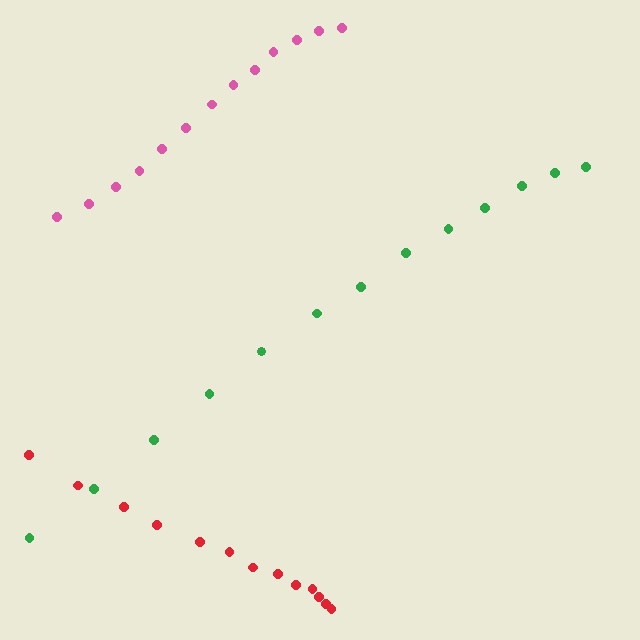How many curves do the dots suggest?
There are 3 distinct paths.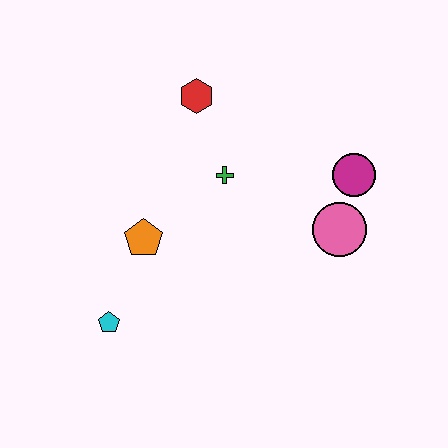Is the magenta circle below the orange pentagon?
No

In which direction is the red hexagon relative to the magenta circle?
The red hexagon is to the left of the magenta circle.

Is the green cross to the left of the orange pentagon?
No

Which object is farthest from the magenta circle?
The cyan pentagon is farthest from the magenta circle.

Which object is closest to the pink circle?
The magenta circle is closest to the pink circle.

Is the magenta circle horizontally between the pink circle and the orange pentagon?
No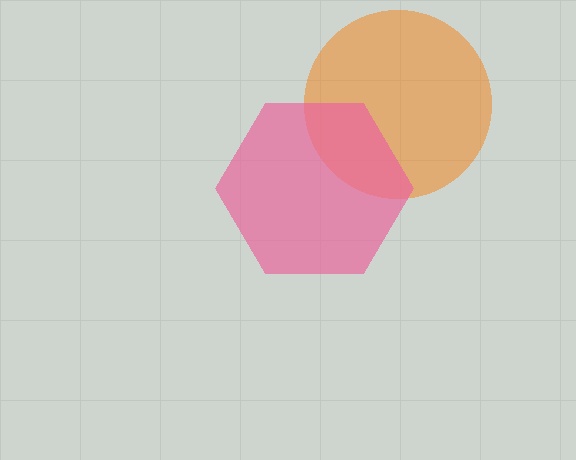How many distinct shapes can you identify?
There are 2 distinct shapes: an orange circle, a pink hexagon.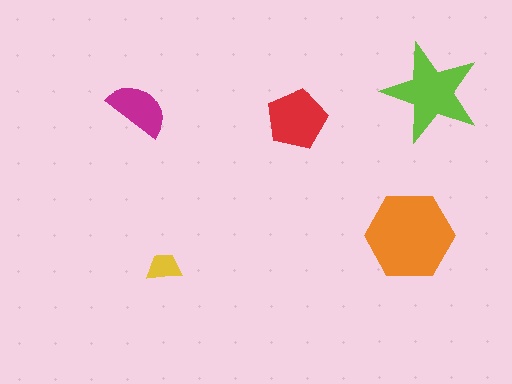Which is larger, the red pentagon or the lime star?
The lime star.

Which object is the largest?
The orange hexagon.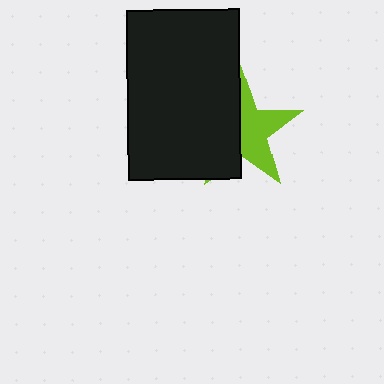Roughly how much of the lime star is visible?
About half of it is visible (roughly 52%).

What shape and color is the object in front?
The object in front is a black rectangle.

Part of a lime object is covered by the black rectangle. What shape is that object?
It is a star.